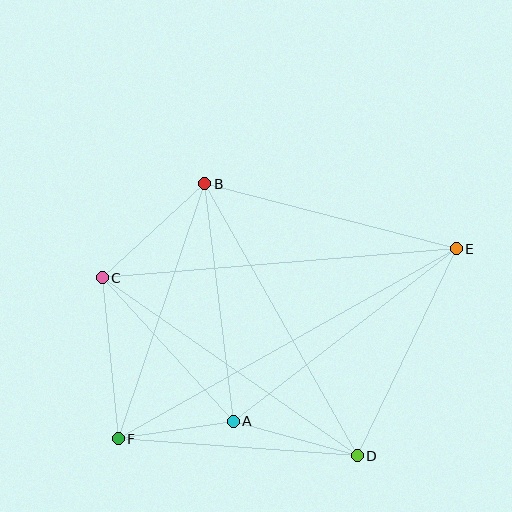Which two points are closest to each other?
Points A and F are closest to each other.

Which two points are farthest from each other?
Points E and F are farthest from each other.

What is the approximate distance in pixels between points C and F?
The distance between C and F is approximately 162 pixels.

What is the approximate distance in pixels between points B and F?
The distance between B and F is approximately 269 pixels.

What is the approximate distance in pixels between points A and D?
The distance between A and D is approximately 129 pixels.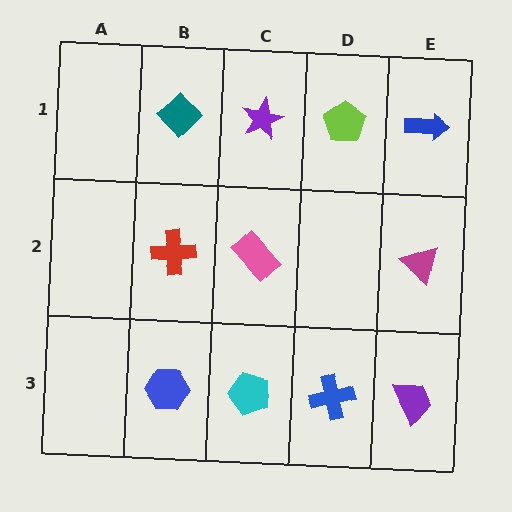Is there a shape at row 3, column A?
No, that cell is empty.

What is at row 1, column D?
A lime pentagon.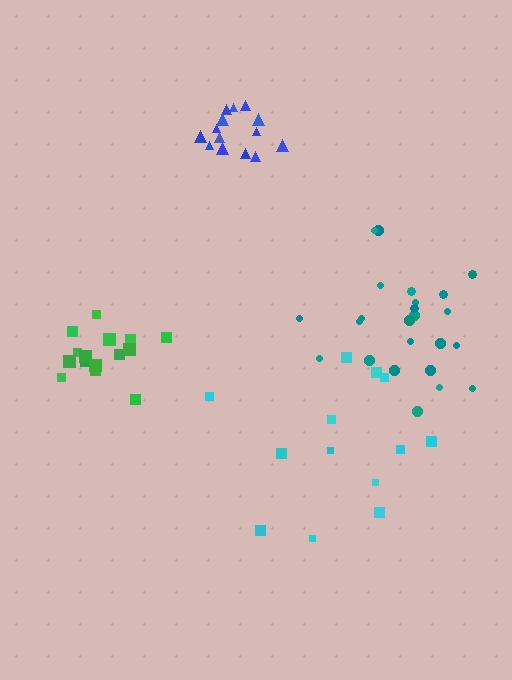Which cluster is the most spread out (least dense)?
Cyan.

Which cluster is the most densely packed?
Blue.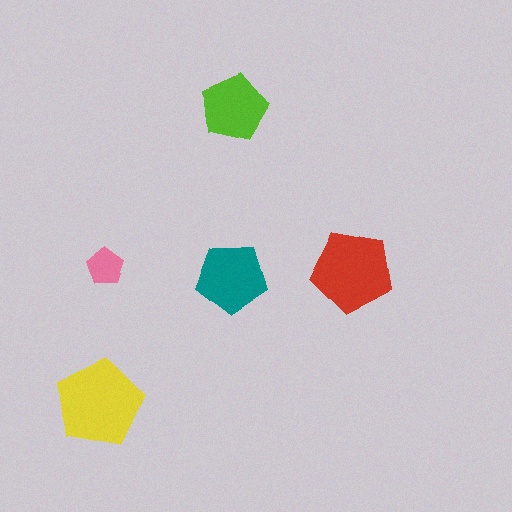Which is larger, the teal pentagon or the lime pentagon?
The teal one.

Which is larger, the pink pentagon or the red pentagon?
The red one.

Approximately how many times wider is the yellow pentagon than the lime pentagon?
About 1.5 times wider.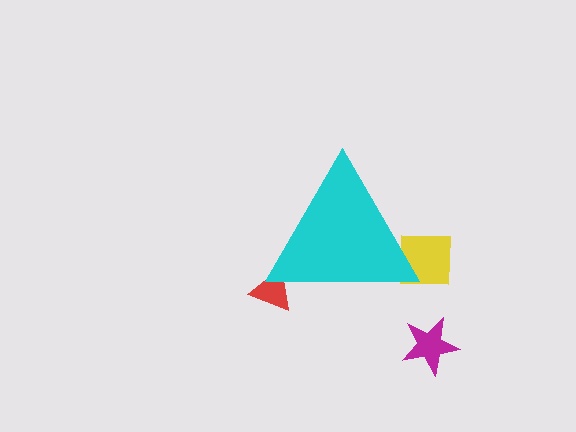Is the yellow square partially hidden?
Yes, the yellow square is partially hidden behind the cyan triangle.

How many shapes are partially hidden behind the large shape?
2 shapes are partially hidden.